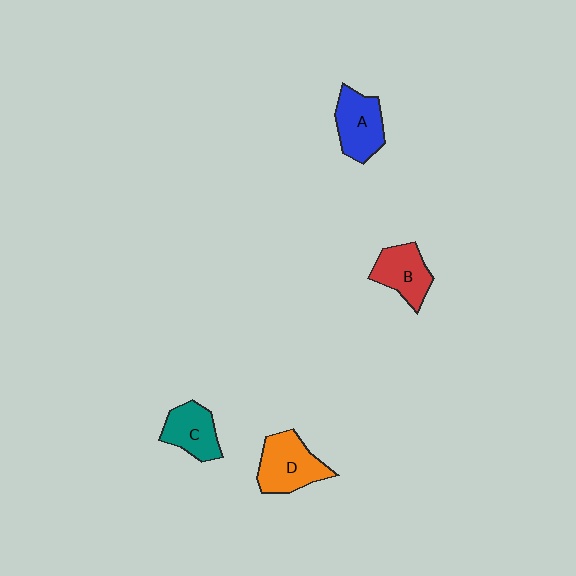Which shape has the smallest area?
Shape C (teal).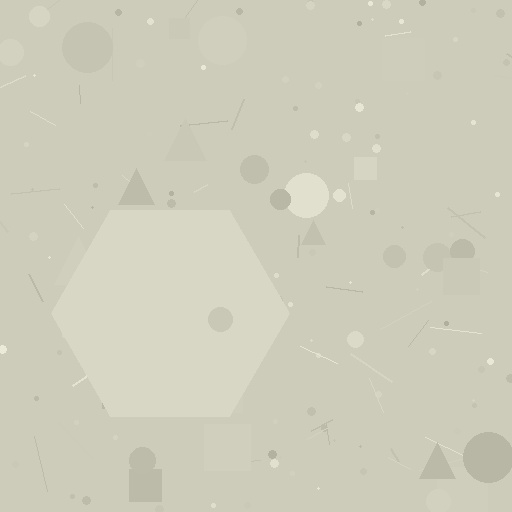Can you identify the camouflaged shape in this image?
The camouflaged shape is a hexagon.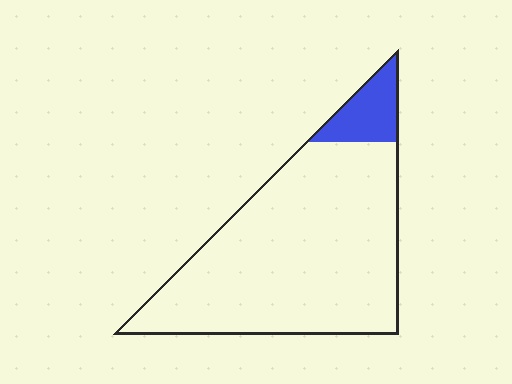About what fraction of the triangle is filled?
About one tenth (1/10).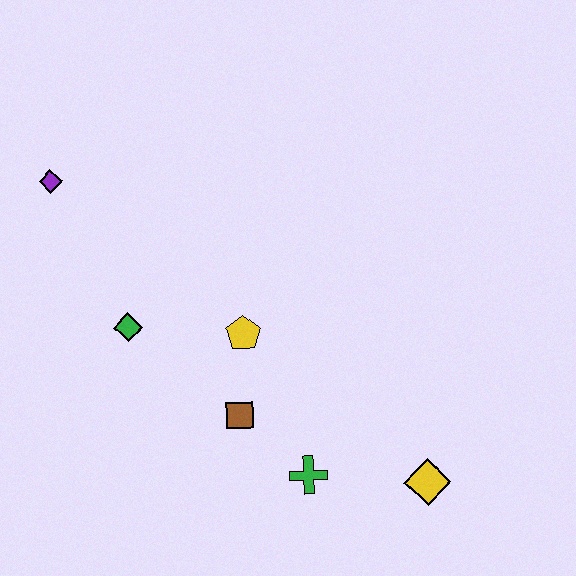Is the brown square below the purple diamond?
Yes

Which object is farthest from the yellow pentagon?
The purple diamond is farthest from the yellow pentagon.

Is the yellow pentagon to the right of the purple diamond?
Yes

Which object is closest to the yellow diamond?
The green cross is closest to the yellow diamond.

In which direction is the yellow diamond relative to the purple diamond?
The yellow diamond is to the right of the purple diamond.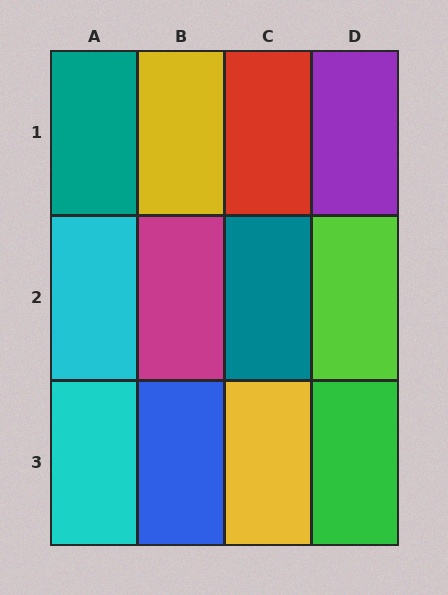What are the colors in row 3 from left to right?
Cyan, blue, yellow, green.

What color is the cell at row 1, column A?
Teal.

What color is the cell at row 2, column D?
Lime.